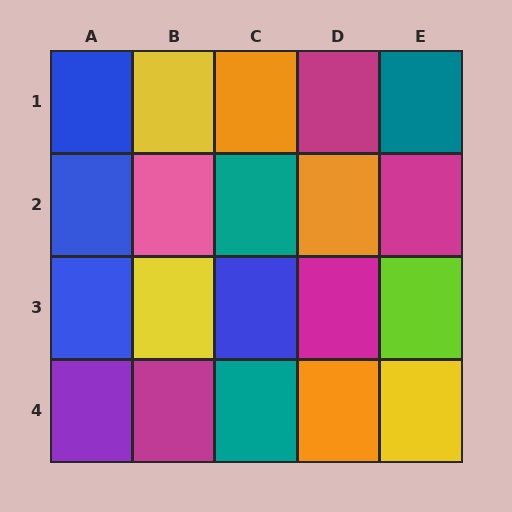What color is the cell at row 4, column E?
Yellow.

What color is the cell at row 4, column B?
Magenta.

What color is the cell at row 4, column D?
Orange.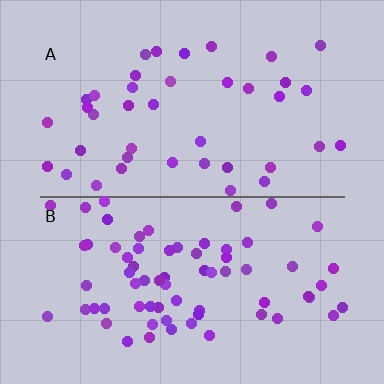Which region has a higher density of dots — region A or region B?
B (the bottom).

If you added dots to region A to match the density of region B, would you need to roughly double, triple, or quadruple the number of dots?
Approximately double.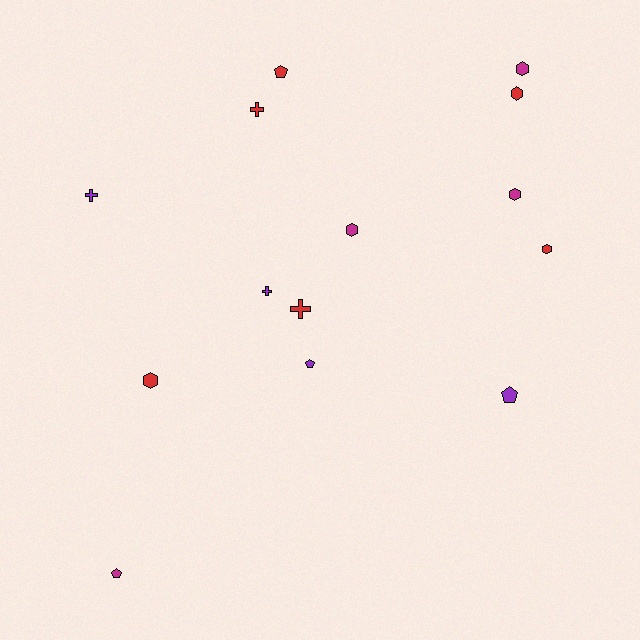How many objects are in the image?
There are 14 objects.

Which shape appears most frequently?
Hexagon, with 6 objects.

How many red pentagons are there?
There is 1 red pentagon.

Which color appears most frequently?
Red, with 6 objects.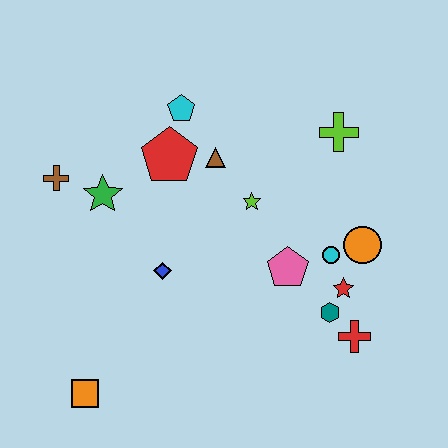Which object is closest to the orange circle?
The cyan circle is closest to the orange circle.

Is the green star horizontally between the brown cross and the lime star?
Yes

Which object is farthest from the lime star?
The orange square is farthest from the lime star.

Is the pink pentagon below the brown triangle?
Yes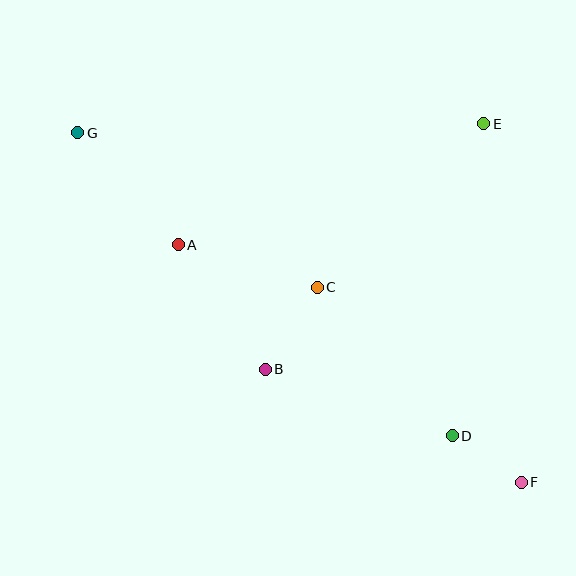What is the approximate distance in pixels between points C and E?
The distance between C and E is approximately 233 pixels.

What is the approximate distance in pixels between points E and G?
The distance between E and G is approximately 406 pixels.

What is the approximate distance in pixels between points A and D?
The distance between A and D is approximately 334 pixels.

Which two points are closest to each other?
Points D and F are closest to each other.